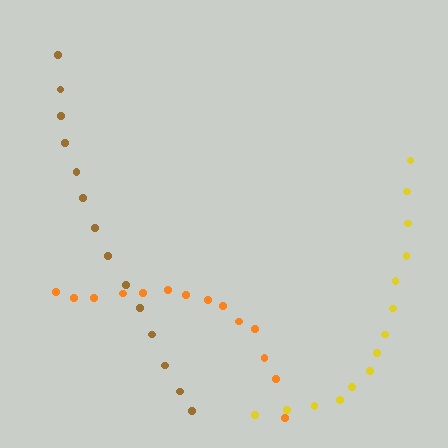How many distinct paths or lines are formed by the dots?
There are 3 distinct paths.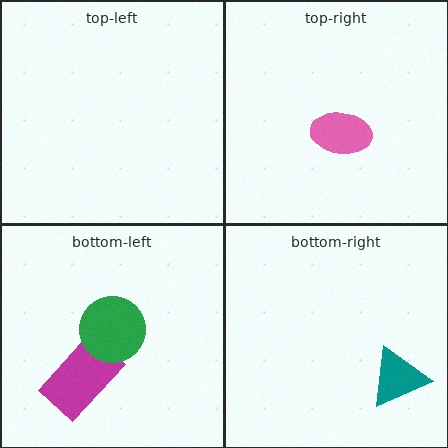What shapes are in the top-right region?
The pink ellipse.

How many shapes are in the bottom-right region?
1.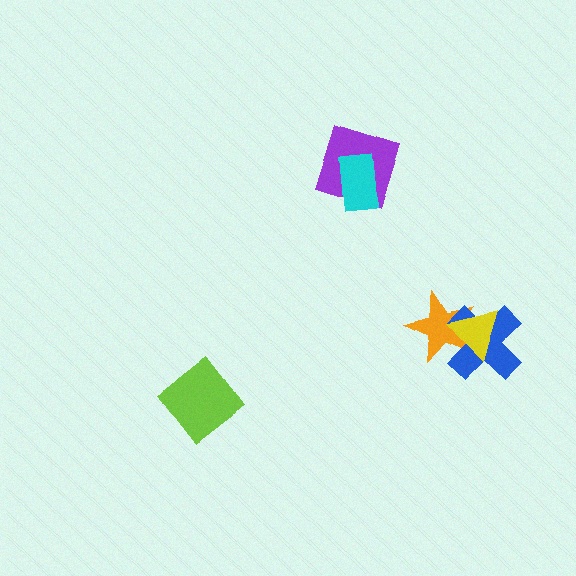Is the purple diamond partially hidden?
Yes, it is partially covered by another shape.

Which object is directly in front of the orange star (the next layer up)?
The blue cross is directly in front of the orange star.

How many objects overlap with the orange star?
2 objects overlap with the orange star.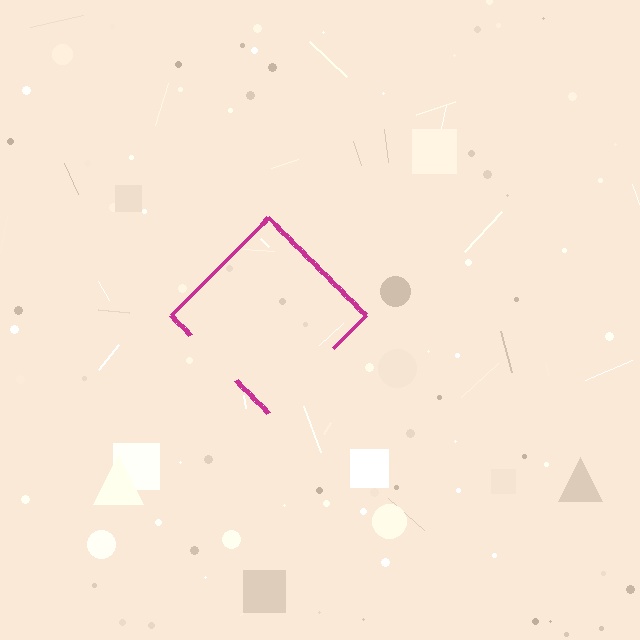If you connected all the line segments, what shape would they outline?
They would outline a diamond.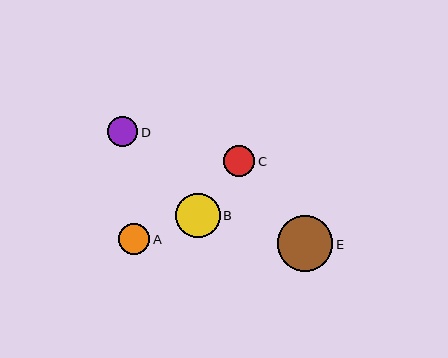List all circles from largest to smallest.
From largest to smallest: E, B, A, C, D.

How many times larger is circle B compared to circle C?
Circle B is approximately 1.4 times the size of circle C.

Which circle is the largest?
Circle E is the largest with a size of approximately 55 pixels.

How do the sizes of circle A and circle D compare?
Circle A and circle D are approximately the same size.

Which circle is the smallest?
Circle D is the smallest with a size of approximately 30 pixels.